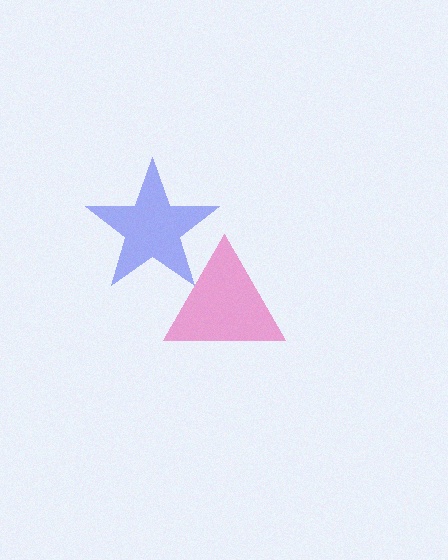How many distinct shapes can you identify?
There are 2 distinct shapes: a pink triangle, a blue star.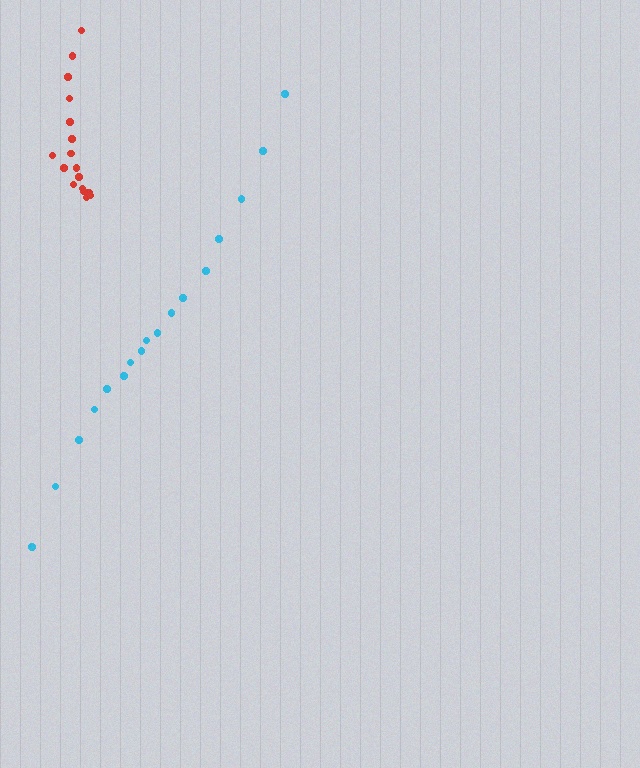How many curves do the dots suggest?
There are 2 distinct paths.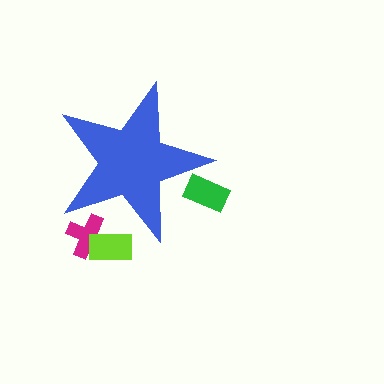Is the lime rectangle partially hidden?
Yes, the lime rectangle is partially hidden behind the blue star.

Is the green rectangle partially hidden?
Yes, the green rectangle is partially hidden behind the blue star.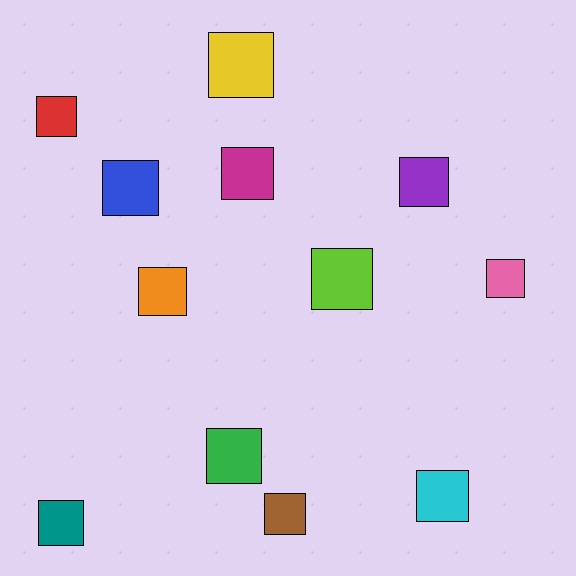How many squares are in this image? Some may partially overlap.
There are 12 squares.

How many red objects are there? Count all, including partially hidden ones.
There is 1 red object.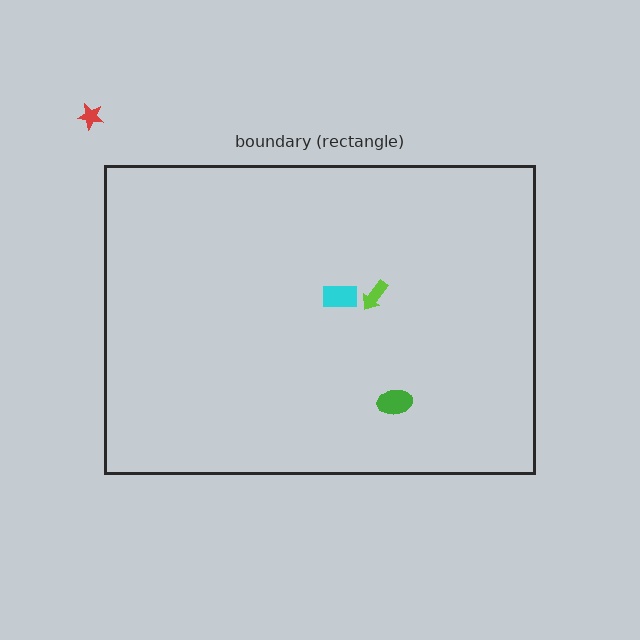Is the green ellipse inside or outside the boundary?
Inside.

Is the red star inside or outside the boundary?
Outside.